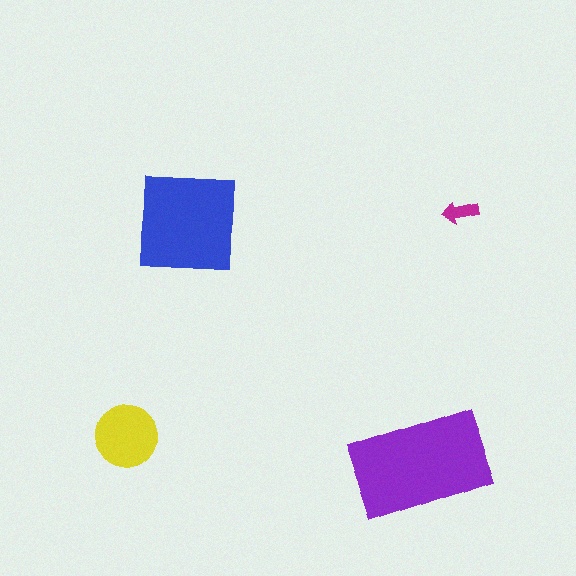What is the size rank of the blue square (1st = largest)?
2nd.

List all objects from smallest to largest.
The magenta arrow, the yellow circle, the blue square, the purple rectangle.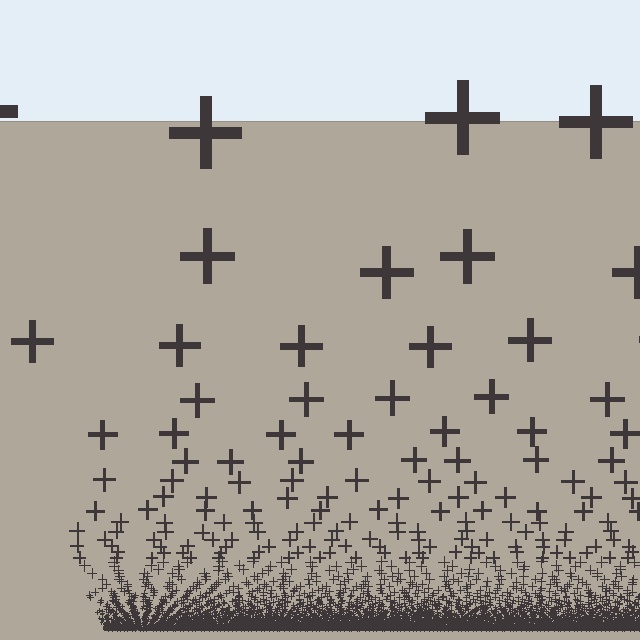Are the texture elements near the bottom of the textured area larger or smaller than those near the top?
Smaller. The gradient is inverted — elements near the bottom are smaller and denser.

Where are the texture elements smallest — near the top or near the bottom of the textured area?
Near the bottom.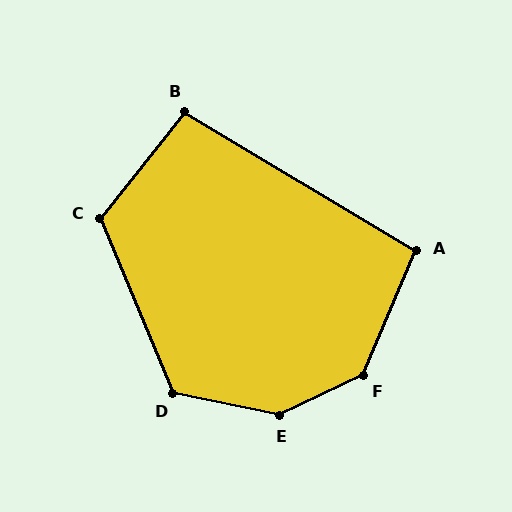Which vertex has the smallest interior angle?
B, at approximately 98 degrees.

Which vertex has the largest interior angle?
E, at approximately 143 degrees.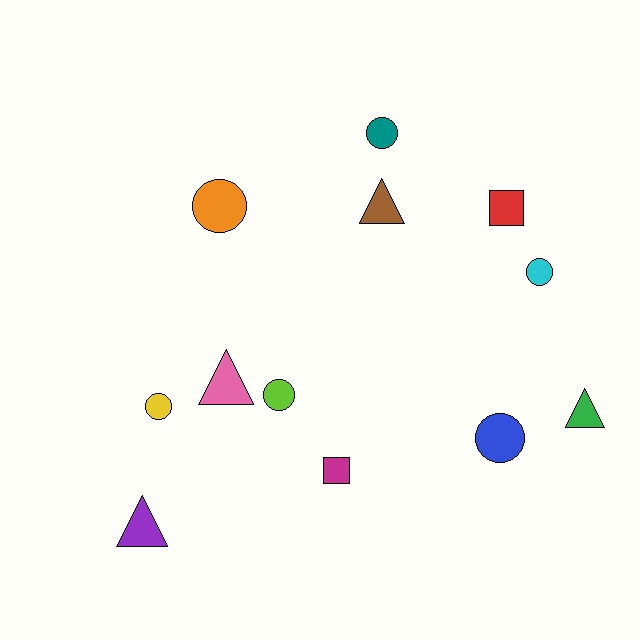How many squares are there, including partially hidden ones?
There are 2 squares.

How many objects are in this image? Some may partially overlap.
There are 12 objects.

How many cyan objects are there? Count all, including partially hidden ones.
There is 1 cyan object.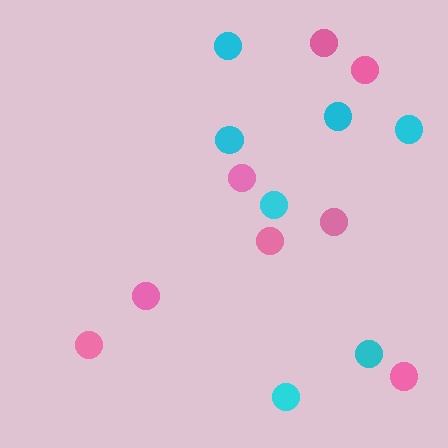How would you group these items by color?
There are 2 groups: one group of pink circles (8) and one group of cyan circles (7).